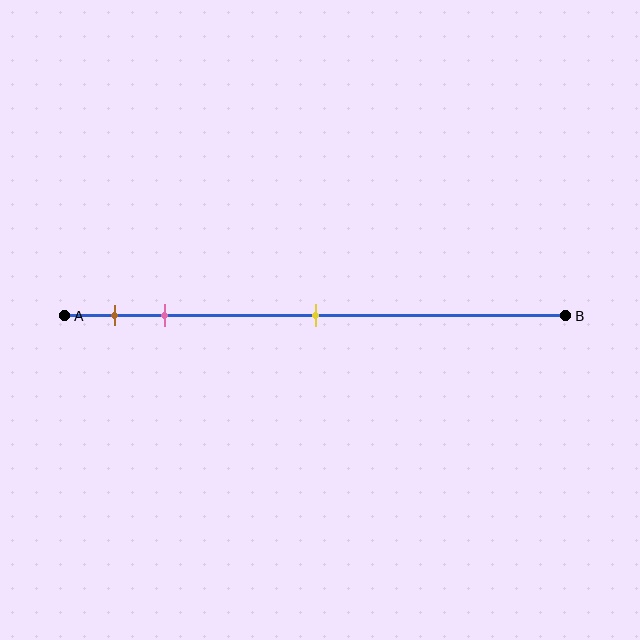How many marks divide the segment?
There are 3 marks dividing the segment.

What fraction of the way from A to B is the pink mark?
The pink mark is approximately 20% (0.2) of the way from A to B.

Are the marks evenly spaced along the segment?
No, the marks are not evenly spaced.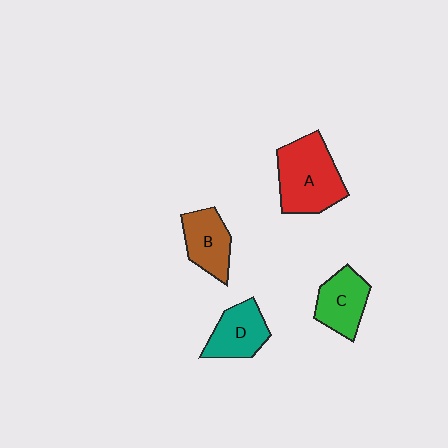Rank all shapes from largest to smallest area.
From largest to smallest: A (red), C (green), D (teal), B (brown).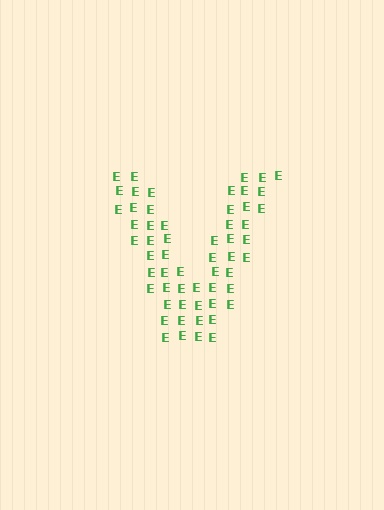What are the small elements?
The small elements are letter E's.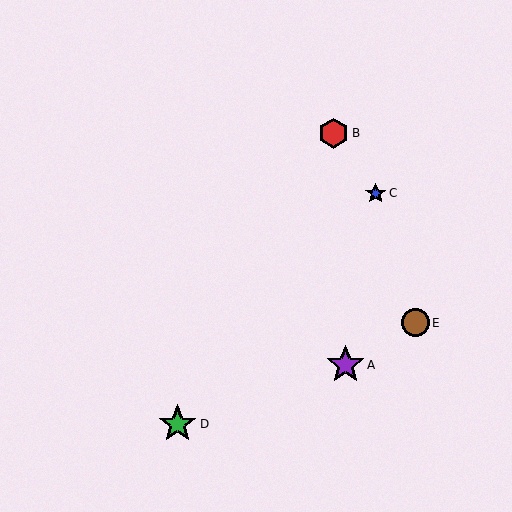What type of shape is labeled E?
Shape E is a brown circle.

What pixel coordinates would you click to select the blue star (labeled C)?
Click at (376, 193) to select the blue star C.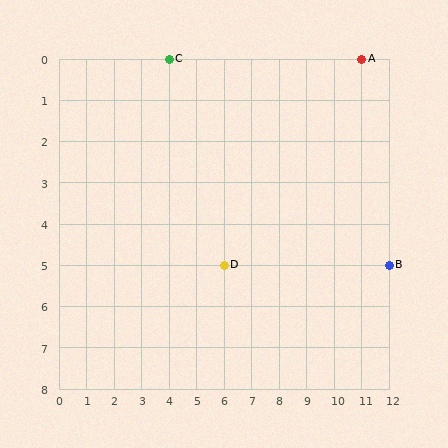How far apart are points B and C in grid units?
Points B and C are 8 columns and 5 rows apart (about 9.4 grid units diagonally).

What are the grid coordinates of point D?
Point D is at grid coordinates (6, 5).